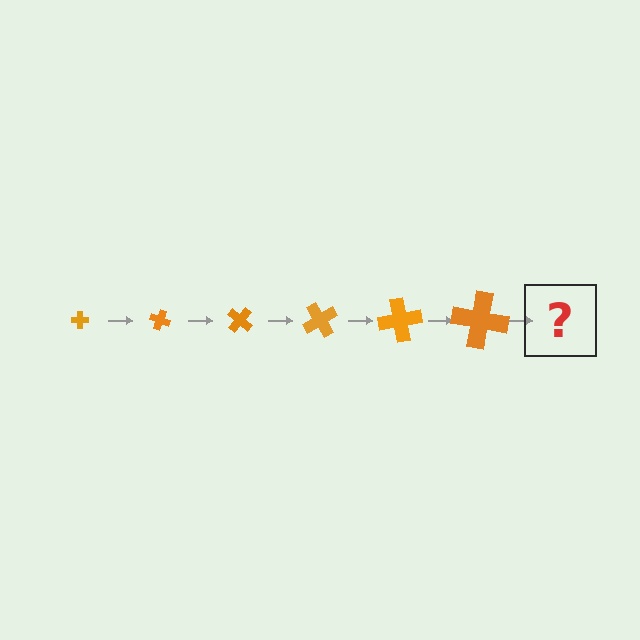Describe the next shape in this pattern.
It should be a cross, larger than the previous one and rotated 120 degrees from the start.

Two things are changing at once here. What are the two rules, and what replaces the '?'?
The two rules are that the cross grows larger each step and it rotates 20 degrees each step. The '?' should be a cross, larger than the previous one and rotated 120 degrees from the start.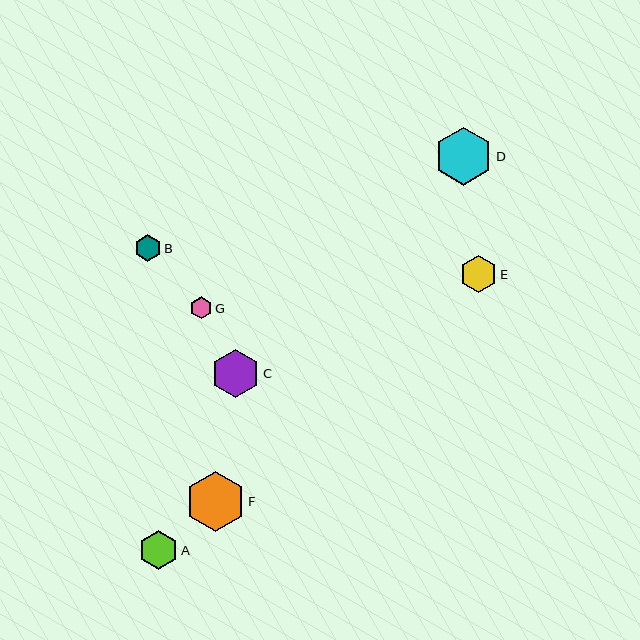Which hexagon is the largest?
Hexagon F is the largest with a size of approximately 60 pixels.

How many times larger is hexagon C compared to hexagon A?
Hexagon C is approximately 1.2 times the size of hexagon A.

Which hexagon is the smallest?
Hexagon G is the smallest with a size of approximately 22 pixels.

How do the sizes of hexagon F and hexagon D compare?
Hexagon F and hexagon D are approximately the same size.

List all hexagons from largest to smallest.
From largest to smallest: F, D, C, A, E, B, G.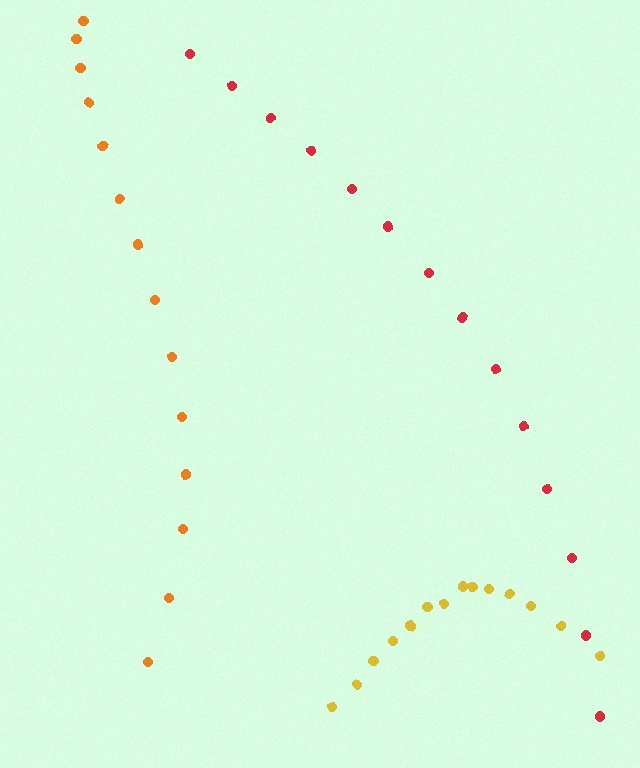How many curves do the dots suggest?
There are 3 distinct paths.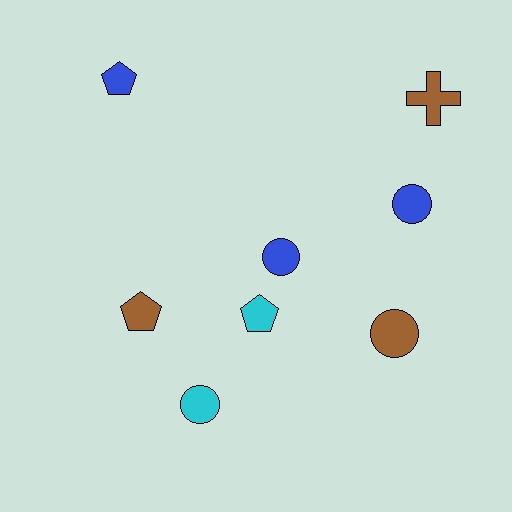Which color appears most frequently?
Brown, with 3 objects.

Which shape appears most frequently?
Circle, with 4 objects.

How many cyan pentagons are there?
There is 1 cyan pentagon.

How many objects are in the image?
There are 8 objects.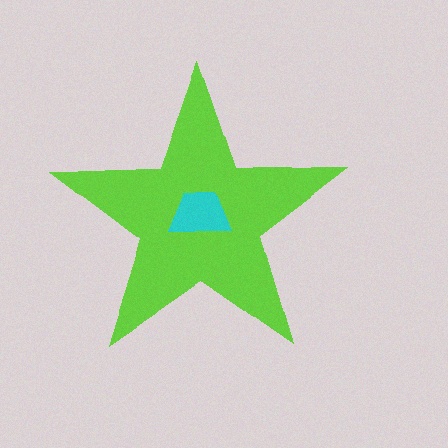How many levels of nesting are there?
2.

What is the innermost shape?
The cyan trapezoid.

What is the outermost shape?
The lime star.